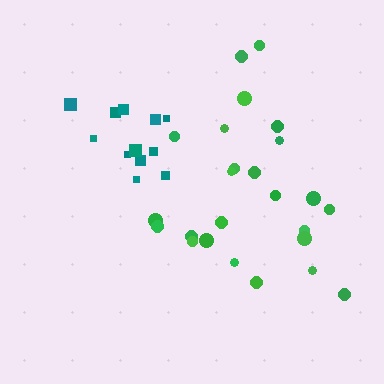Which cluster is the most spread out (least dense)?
Green.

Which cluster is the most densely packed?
Teal.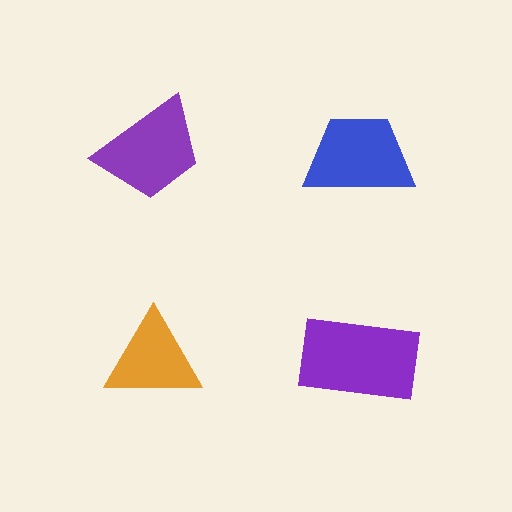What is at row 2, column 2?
A purple rectangle.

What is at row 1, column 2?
A blue trapezoid.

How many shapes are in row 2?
2 shapes.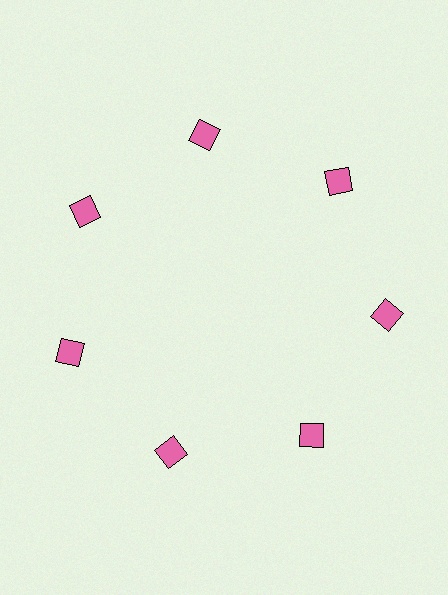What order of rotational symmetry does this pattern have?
This pattern has 7-fold rotational symmetry.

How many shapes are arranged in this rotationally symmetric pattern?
There are 7 shapes, arranged in 7 groups of 1.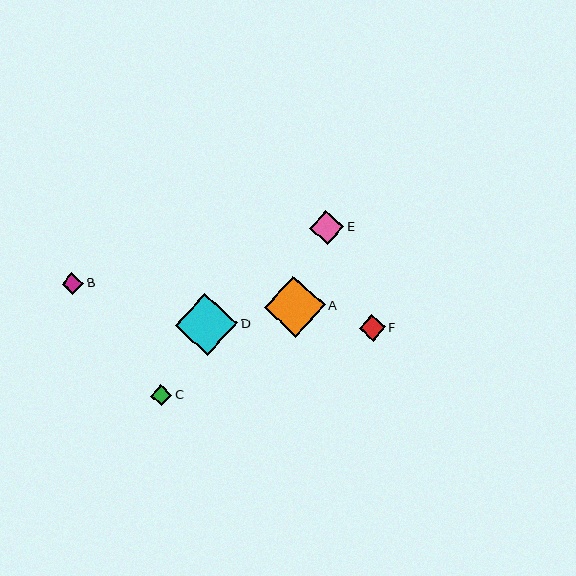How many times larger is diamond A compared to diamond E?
Diamond A is approximately 1.8 times the size of diamond E.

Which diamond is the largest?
Diamond D is the largest with a size of approximately 62 pixels.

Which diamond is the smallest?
Diamond C is the smallest with a size of approximately 21 pixels.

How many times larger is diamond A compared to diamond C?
Diamond A is approximately 3.0 times the size of diamond C.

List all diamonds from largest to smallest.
From largest to smallest: D, A, E, F, B, C.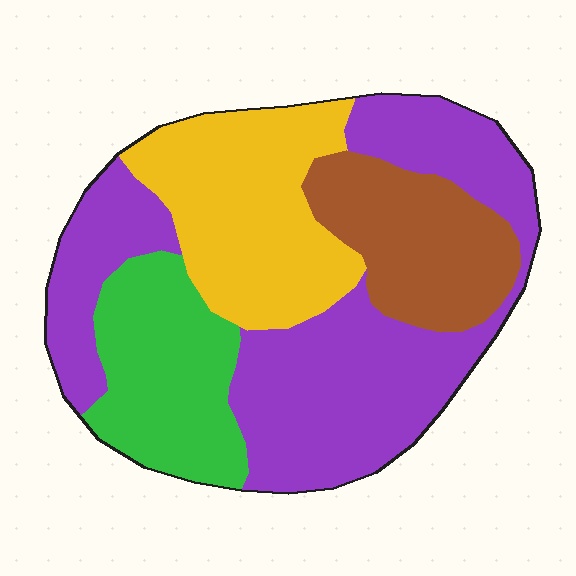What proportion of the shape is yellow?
Yellow covers 23% of the shape.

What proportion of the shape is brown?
Brown takes up about one sixth (1/6) of the shape.